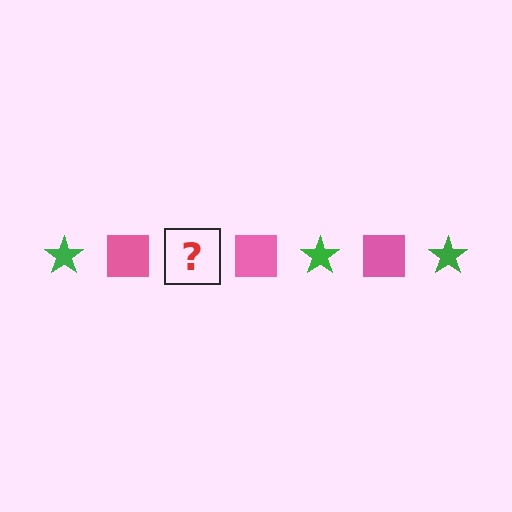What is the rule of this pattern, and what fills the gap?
The rule is that the pattern alternates between green star and pink square. The gap should be filled with a green star.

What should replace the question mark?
The question mark should be replaced with a green star.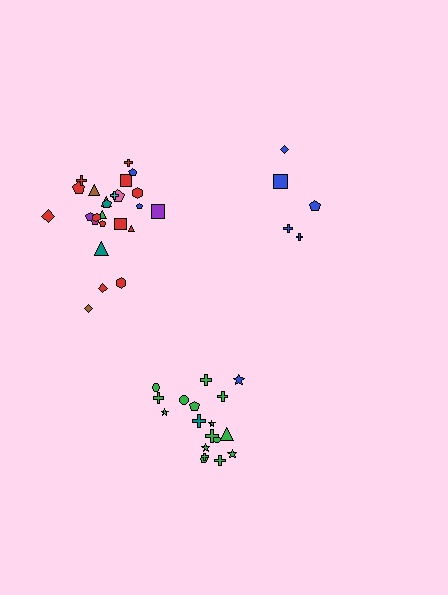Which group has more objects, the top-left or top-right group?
The top-left group.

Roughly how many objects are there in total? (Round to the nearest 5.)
Roughly 50 objects in total.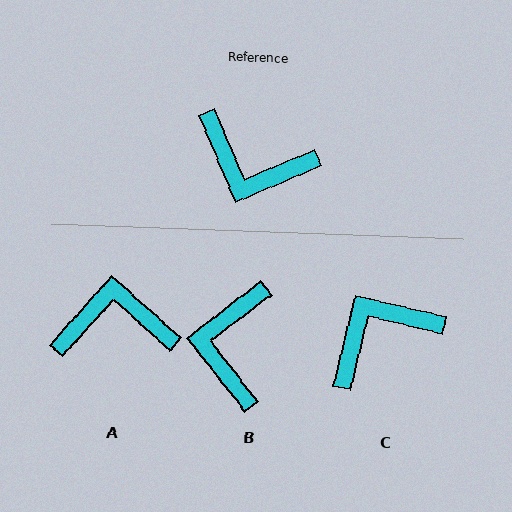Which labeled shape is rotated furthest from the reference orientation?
A, about 155 degrees away.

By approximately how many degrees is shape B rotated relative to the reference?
Approximately 75 degrees clockwise.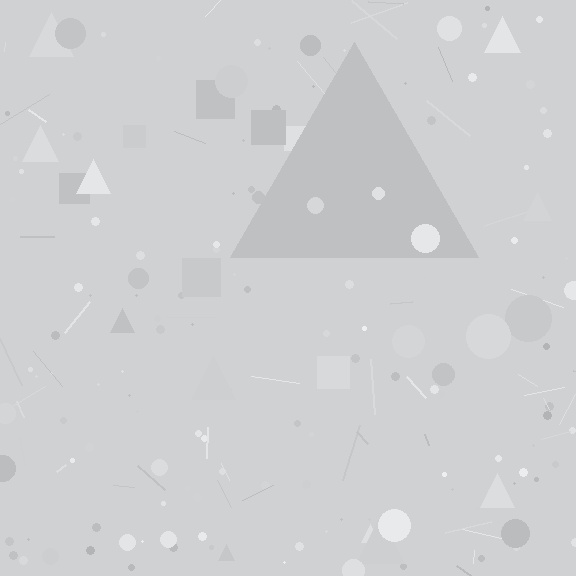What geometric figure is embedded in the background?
A triangle is embedded in the background.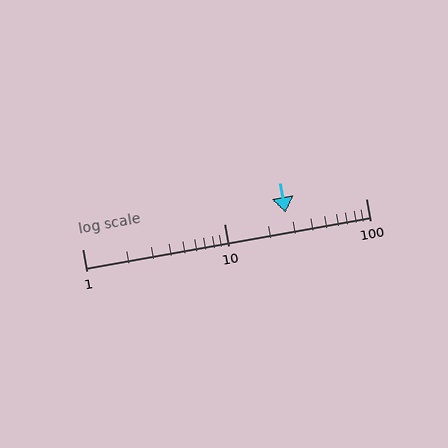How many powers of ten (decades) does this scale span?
The scale spans 2 decades, from 1 to 100.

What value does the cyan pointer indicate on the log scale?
The pointer indicates approximately 27.